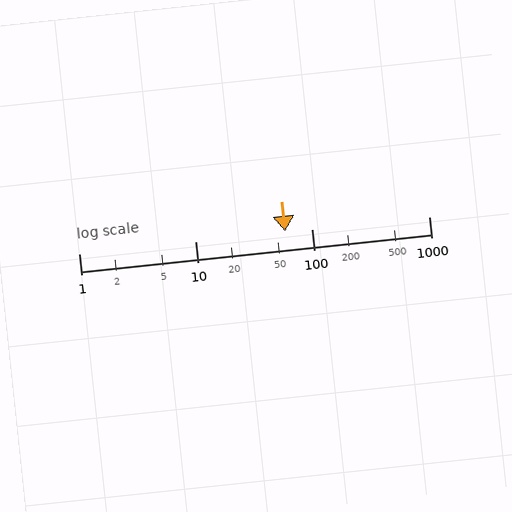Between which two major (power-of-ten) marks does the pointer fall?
The pointer is between 10 and 100.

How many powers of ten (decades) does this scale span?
The scale spans 3 decades, from 1 to 1000.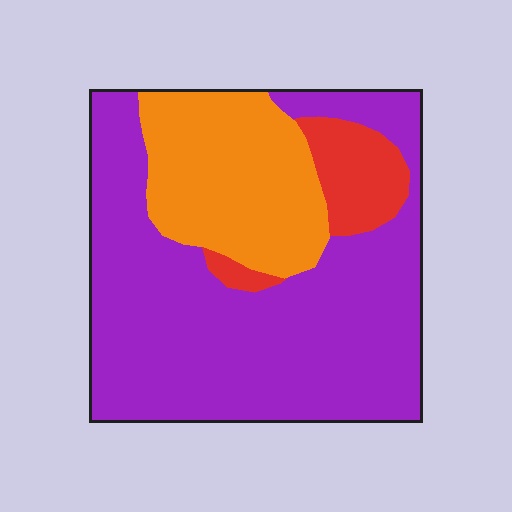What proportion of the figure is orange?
Orange covers roughly 25% of the figure.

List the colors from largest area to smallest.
From largest to smallest: purple, orange, red.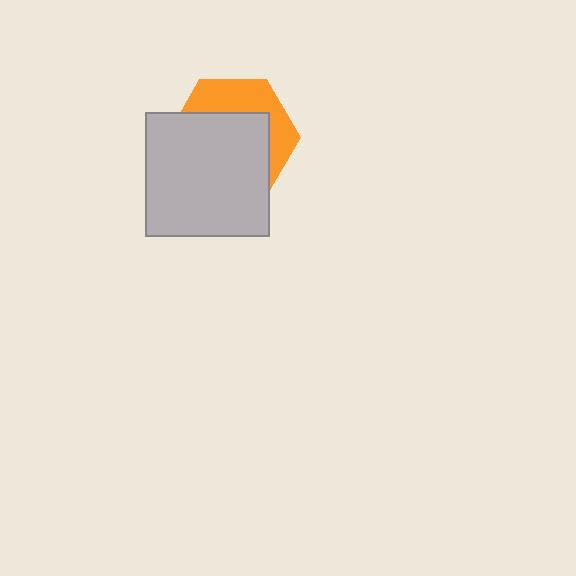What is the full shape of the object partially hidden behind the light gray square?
The partially hidden object is an orange hexagon.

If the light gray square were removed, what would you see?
You would see the complete orange hexagon.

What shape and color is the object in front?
The object in front is a light gray square.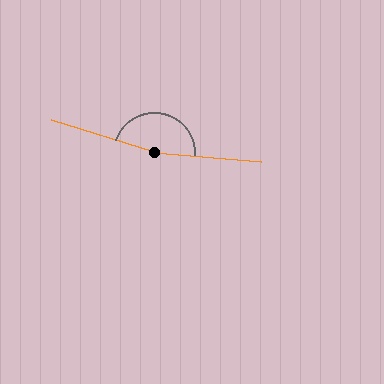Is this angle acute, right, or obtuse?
It is obtuse.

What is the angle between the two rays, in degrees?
Approximately 167 degrees.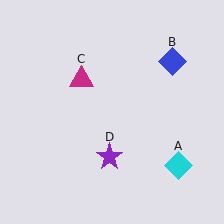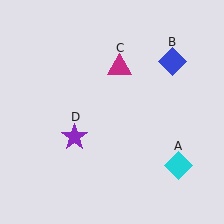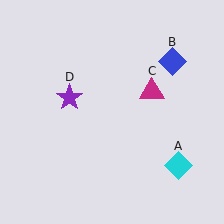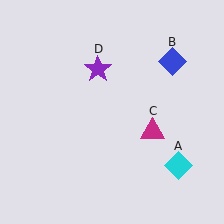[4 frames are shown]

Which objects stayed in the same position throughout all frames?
Cyan diamond (object A) and blue diamond (object B) remained stationary.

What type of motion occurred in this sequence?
The magenta triangle (object C), purple star (object D) rotated clockwise around the center of the scene.